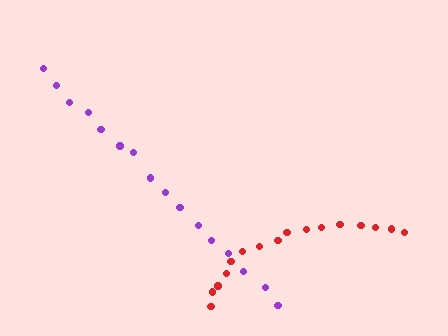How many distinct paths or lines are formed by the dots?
There are 2 distinct paths.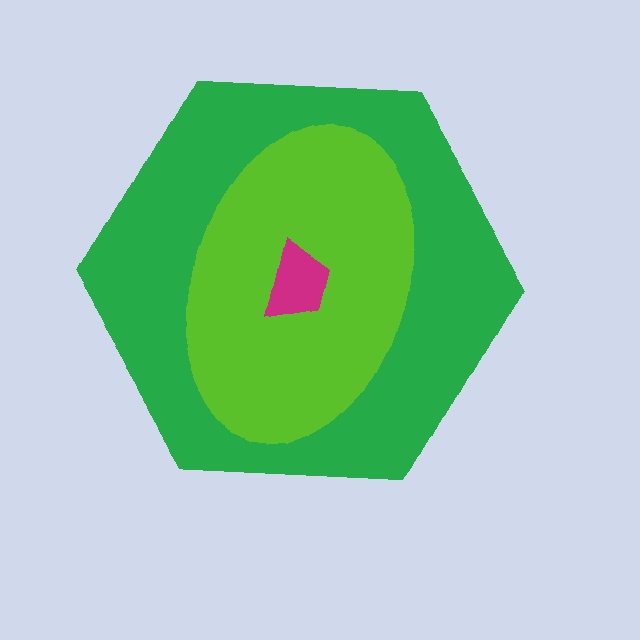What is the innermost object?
The magenta trapezoid.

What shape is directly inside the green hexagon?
The lime ellipse.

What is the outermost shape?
The green hexagon.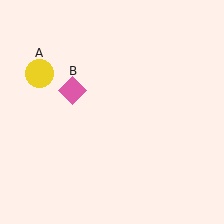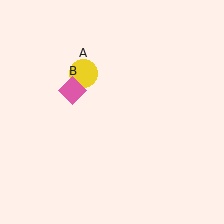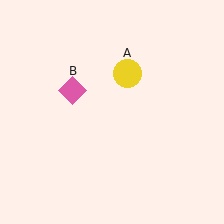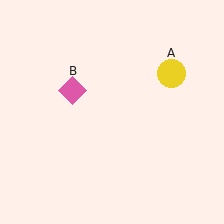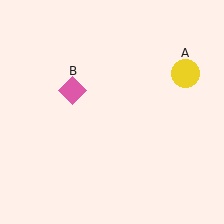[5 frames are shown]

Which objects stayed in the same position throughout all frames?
Pink diamond (object B) remained stationary.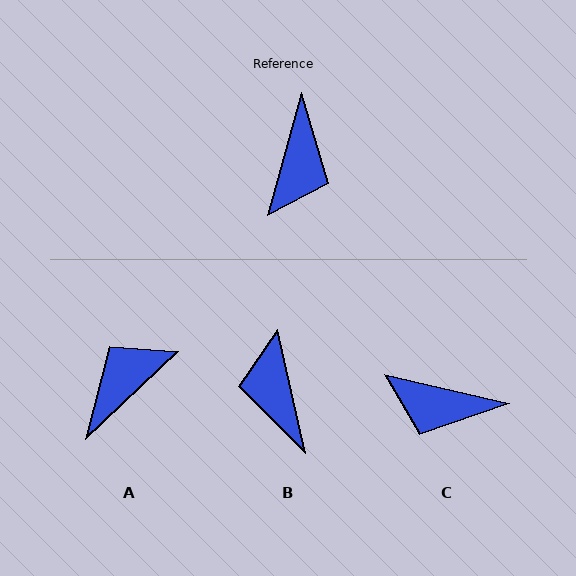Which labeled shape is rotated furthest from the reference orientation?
B, about 152 degrees away.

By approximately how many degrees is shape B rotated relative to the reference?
Approximately 152 degrees clockwise.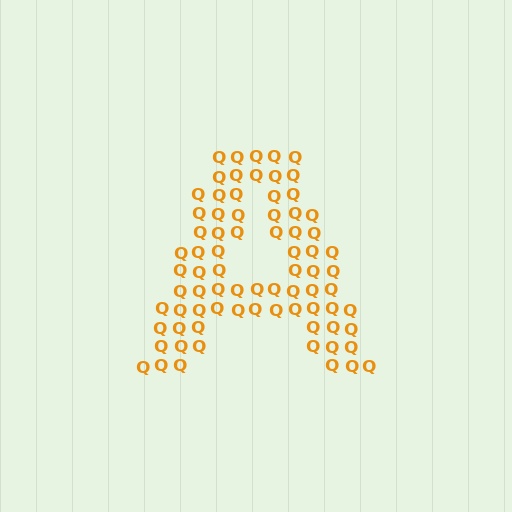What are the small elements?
The small elements are letter Q's.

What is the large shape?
The large shape is the letter A.